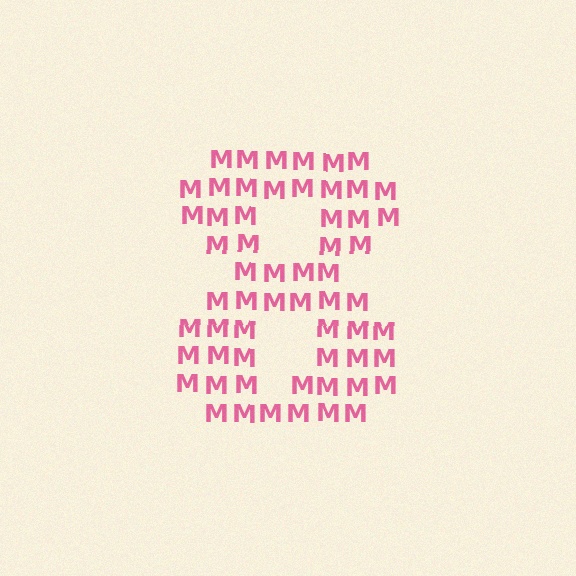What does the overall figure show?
The overall figure shows the digit 8.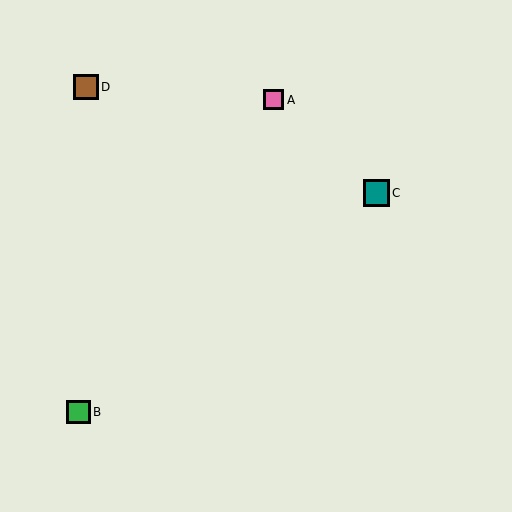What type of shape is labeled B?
Shape B is a green square.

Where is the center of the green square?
The center of the green square is at (79, 412).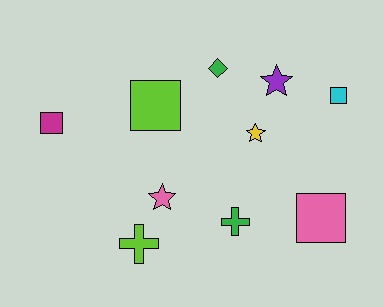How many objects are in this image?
There are 10 objects.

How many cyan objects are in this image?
There is 1 cyan object.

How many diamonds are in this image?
There is 1 diamond.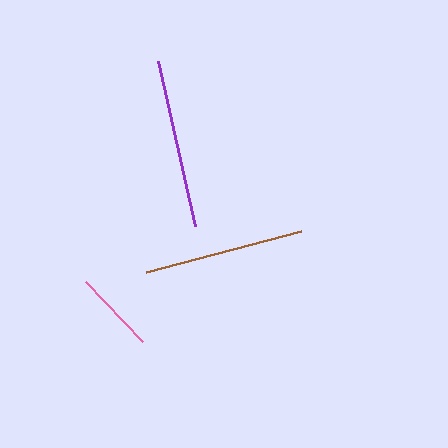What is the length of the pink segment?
The pink segment is approximately 83 pixels long.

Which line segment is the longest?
The purple line is the longest at approximately 169 pixels.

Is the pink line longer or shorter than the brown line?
The brown line is longer than the pink line.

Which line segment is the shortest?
The pink line is the shortest at approximately 83 pixels.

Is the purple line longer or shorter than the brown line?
The purple line is longer than the brown line.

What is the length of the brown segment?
The brown segment is approximately 160 pixels long.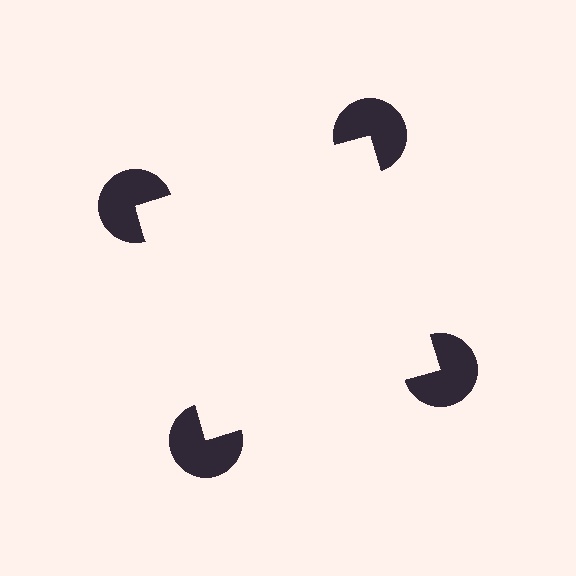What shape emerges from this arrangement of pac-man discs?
An illusory square — its edges are inferred from the aligned wedge cuts in the pac-man discs, not physically drawn.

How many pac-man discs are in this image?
There are 4 — one at each vertex of the illusory square.